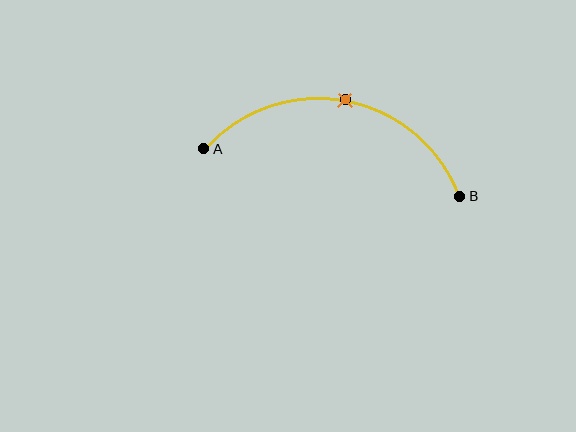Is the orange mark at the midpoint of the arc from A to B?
Yes. The orange mark lies on the arc at equal arc-length from both A and B — it is the arc midpoint.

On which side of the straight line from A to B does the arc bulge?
The arc bulges above the straight line connecting A and B.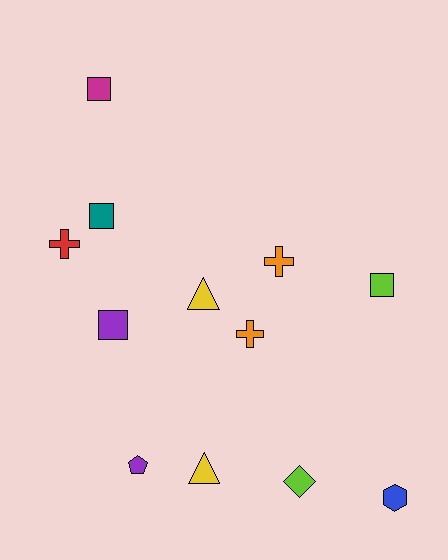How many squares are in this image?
There are 4 squares.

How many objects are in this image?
There are 12 objects.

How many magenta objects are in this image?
There is 1 magenta object.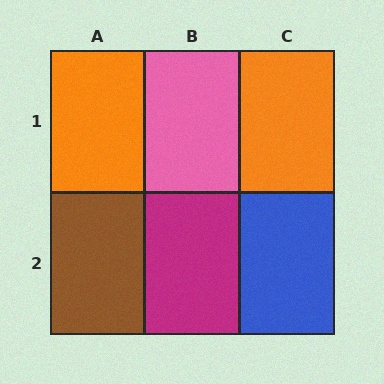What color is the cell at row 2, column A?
Brown.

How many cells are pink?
1 cell is pink.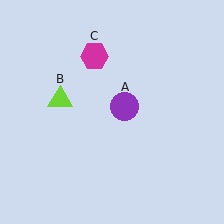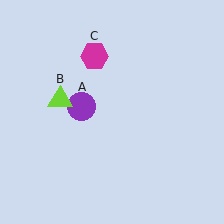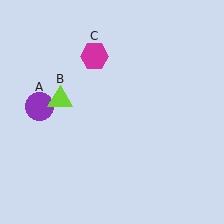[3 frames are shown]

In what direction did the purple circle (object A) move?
The purple circle (object A) moved left.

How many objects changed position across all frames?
1 object changed position: purple circle (object A).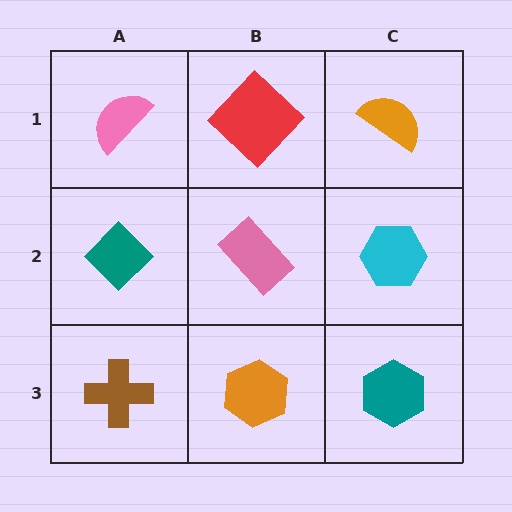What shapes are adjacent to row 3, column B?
A pink rectangle (row 2, column B), a brown cross (row 3, column A), a teal hexagon (row 3, column C).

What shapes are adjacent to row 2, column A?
A pink semicircle (row 1, column A), a brown cross (row 3, column A), a pink rectangle (row 2, column B).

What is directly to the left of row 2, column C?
A pink rectangle.